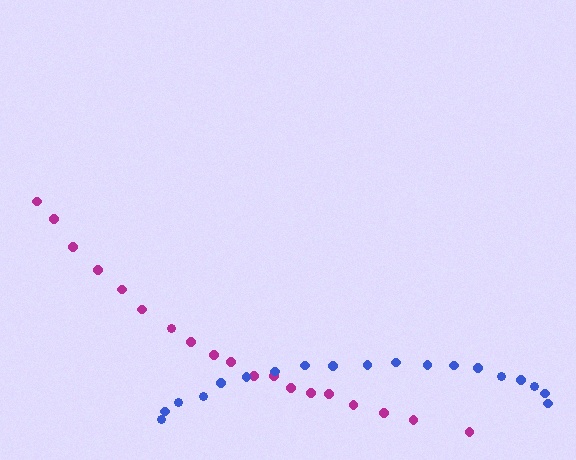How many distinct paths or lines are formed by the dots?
There are 2 distinct paths.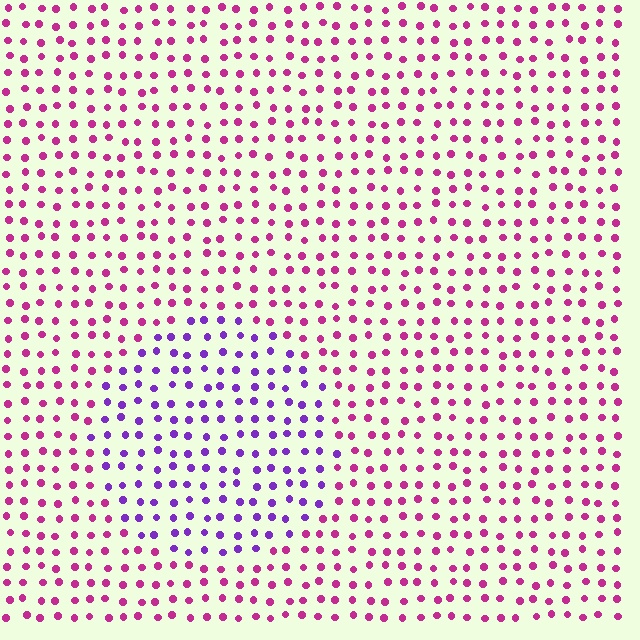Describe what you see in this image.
The image is filled with small magenta elements in a uniform arrangement. A circle-shaped region is visible where the elements are tinted to a slightly different hue, forming a subtle color boundary.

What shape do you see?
I see a circle.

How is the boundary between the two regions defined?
The boundary is defined purely by a slight shift in hue (about 47 degrees). Spacing, size, and orientation are identical on both sides.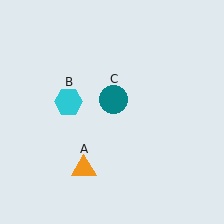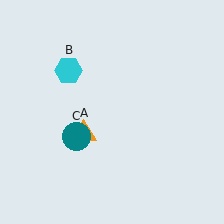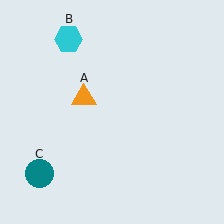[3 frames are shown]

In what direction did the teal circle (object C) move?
The teal circle (object C) moved down and to the left.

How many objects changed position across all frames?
3 objects changed position: orange triangle (object A), cyan hexagon (object B), teal circle (object C).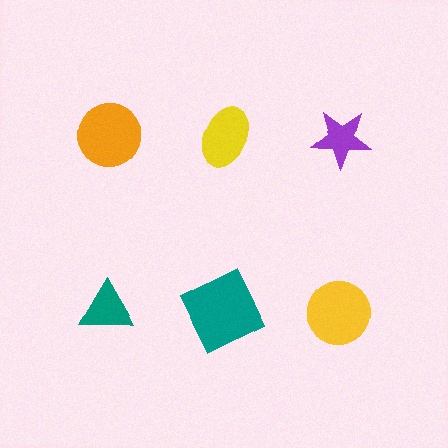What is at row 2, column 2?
A teal square.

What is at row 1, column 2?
A yellow ellipse.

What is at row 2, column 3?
A yellow circle.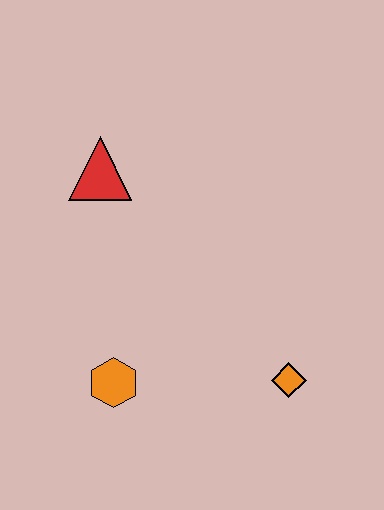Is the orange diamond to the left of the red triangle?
No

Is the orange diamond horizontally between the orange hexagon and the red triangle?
No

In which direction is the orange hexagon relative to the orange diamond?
The orange hexagon is to the left of the orange diamond.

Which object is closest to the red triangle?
The orange hexagon is closest to the red triangle.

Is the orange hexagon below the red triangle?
Yes